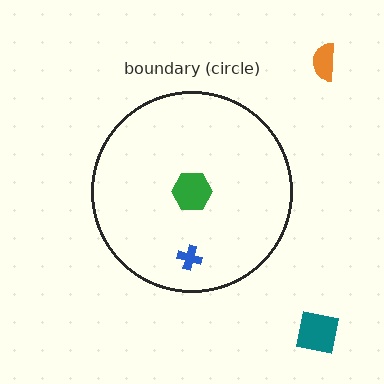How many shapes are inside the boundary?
2 inside, 2 outside.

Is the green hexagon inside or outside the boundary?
Inside.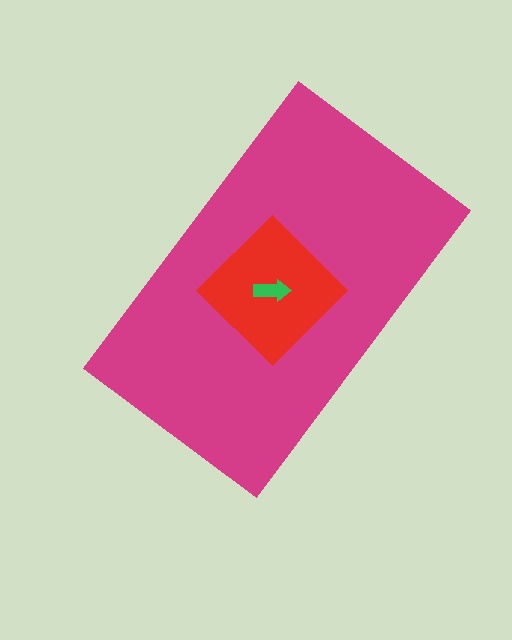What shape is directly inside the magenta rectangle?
The red diamond.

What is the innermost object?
The green arrow.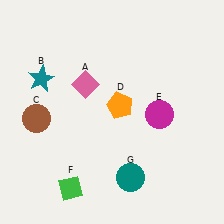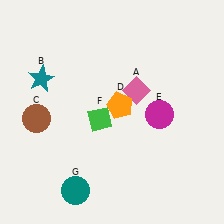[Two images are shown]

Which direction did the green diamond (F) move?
The green diamond (F) moved up.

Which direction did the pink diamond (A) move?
The pink diamond (A) moved right.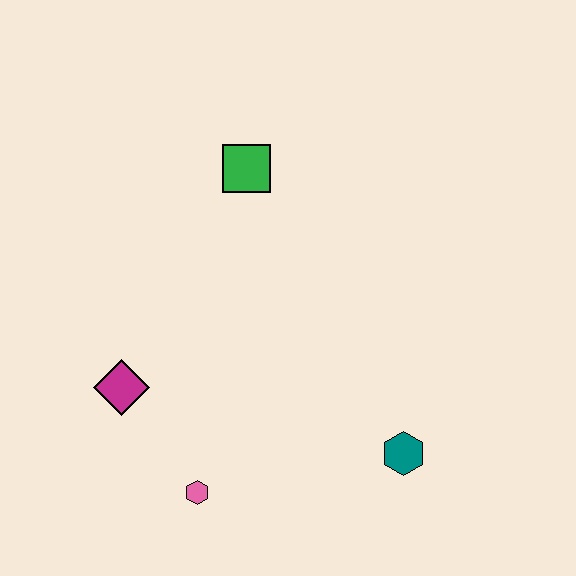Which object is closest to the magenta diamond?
The pink hexagon is closest to the magenta diamond.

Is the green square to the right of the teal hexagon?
No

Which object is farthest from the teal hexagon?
The green square is farthest from the teal hexagon.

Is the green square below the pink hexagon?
No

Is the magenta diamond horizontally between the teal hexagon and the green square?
No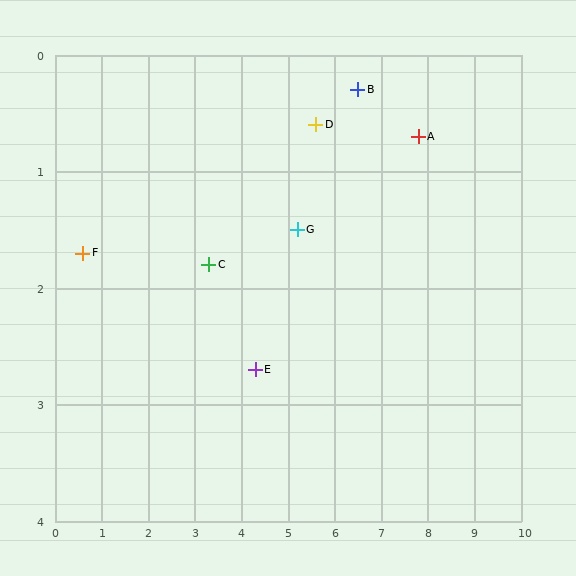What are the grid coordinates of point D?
Point D is at approximately (5.6, 0.6).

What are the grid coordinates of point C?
Point C is at approximately (3.3, 1.8).